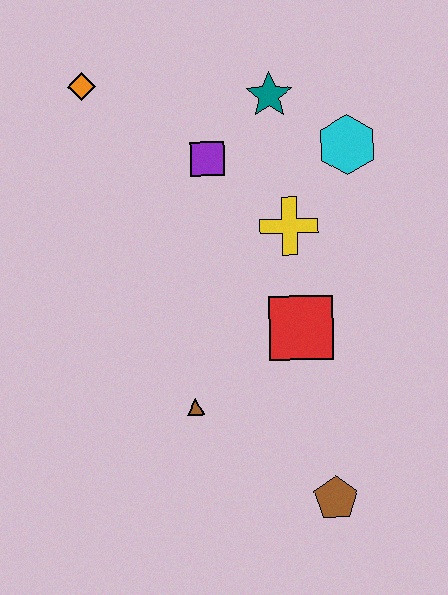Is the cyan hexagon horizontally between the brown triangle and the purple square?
No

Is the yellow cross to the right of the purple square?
Yes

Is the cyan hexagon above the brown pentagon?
Yes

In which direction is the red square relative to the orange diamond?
The red square is below the orange diamond.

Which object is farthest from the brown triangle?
The orange diamond is farthest from the brown triangle.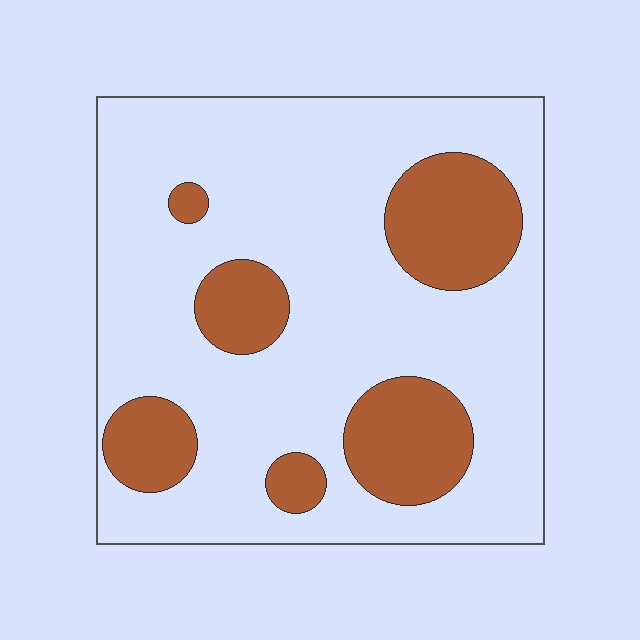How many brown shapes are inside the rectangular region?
6.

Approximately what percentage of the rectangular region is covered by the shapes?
Approximately 25%.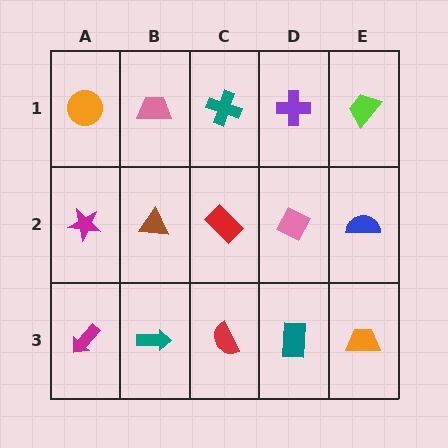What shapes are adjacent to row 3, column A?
A magenta star (row 2, column A), a teal arrow (row 3, column B).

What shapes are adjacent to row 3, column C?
A red rectangle (row 2, column C), a teal arrow (row 3, column B), a teal rectangle (row 3, column D).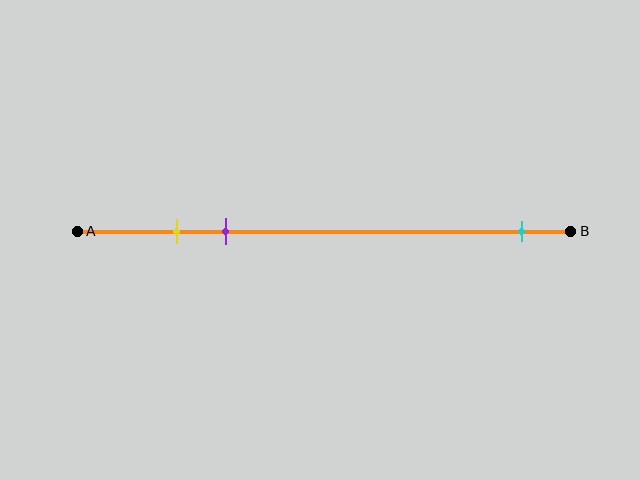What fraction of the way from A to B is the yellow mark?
The yellow mark is approximately 20% (0.2) of the way from A to B.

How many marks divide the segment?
There are 3 marks dividing the segment.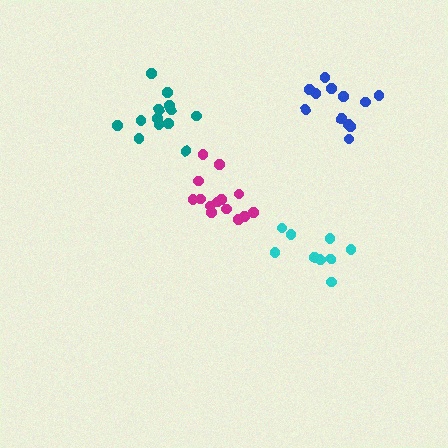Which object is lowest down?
The cyan cluster is bottommost.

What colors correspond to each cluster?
The clusters are colored: cyan, blue, teal, magenta.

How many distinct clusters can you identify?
There are 4 distinct clusters.